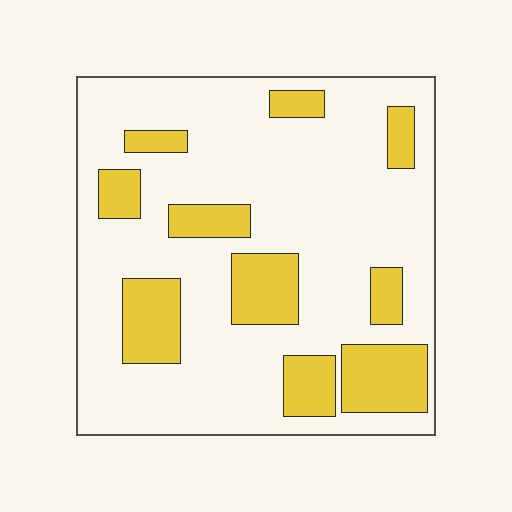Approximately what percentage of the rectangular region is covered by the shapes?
Approximately 25%.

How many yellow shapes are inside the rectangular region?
10.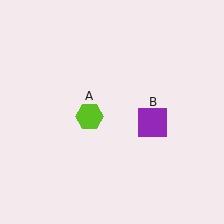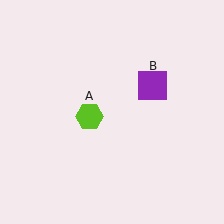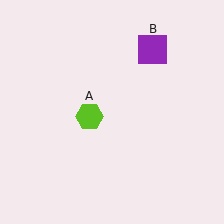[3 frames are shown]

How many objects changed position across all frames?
1 object changed position: purple square (object B).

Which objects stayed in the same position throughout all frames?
Lime hexagon (object A) remained stationary.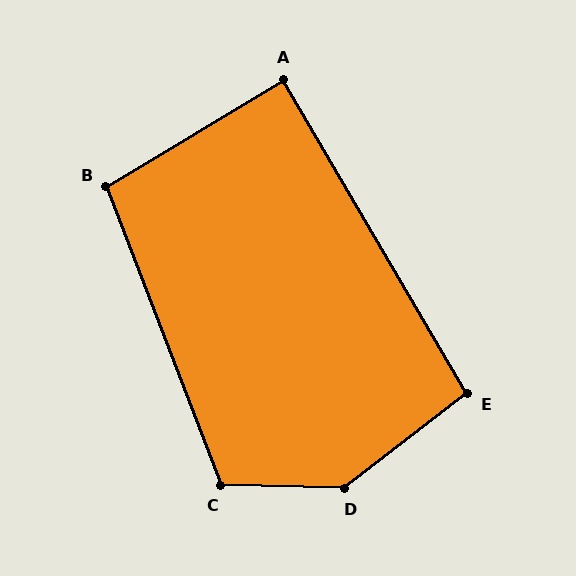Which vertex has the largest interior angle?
D, at approximately 141 degrees.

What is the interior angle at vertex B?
Approximately 100 degrees (obtuse).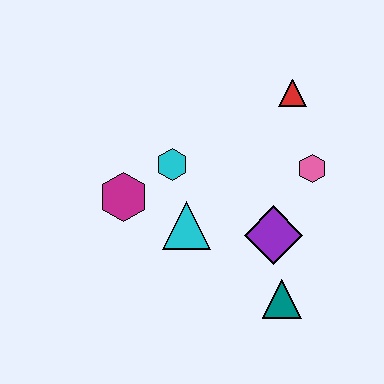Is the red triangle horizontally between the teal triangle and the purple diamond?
No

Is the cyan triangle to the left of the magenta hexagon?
No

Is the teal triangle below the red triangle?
Yes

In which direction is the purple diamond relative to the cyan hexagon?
The purple diamond is to the right of the cyan hexagon.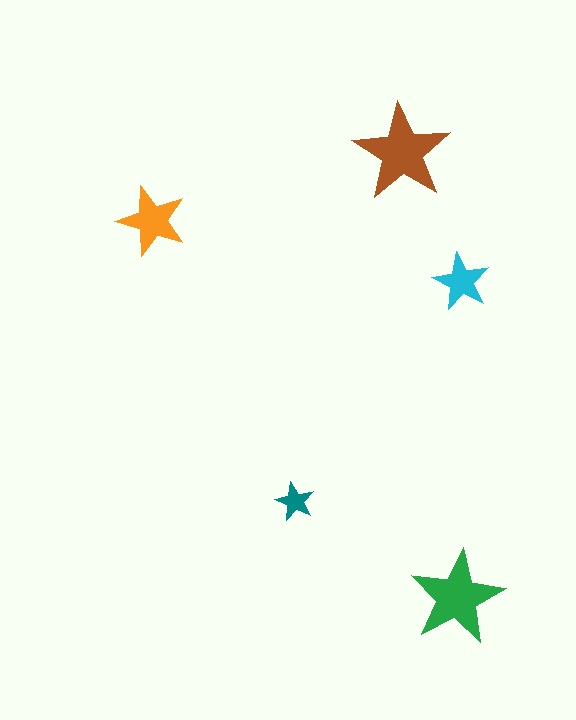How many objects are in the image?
There are 5 objects in the image.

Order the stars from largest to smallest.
the brown one, the green one, the orange one, the cyan one, the teal one.